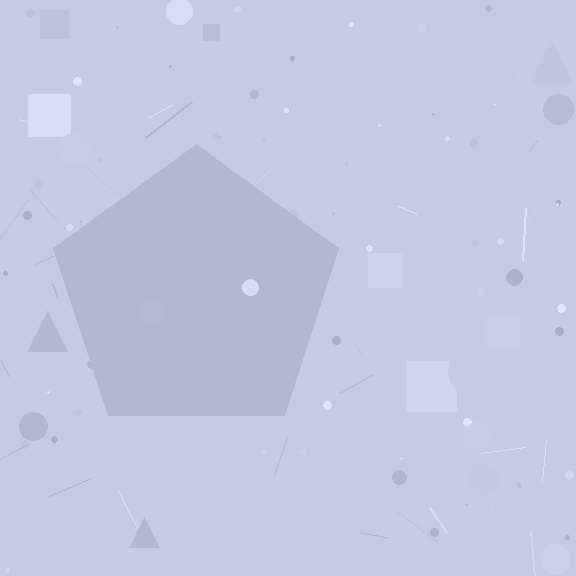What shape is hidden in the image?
A pentagon is hidden in the image.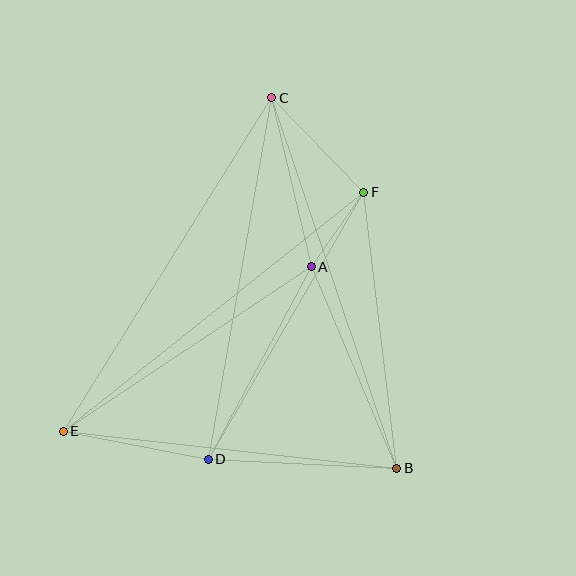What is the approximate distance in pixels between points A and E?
The distance between A and E is approximately 298 pixels.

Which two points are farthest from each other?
Points C and E are farthest from each other.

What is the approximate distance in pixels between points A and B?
The distance between A and B is approximately 219 pixels.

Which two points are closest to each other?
Points A and F are closest to each other.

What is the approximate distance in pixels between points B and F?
The distance between B and F is approximately 278 pixels.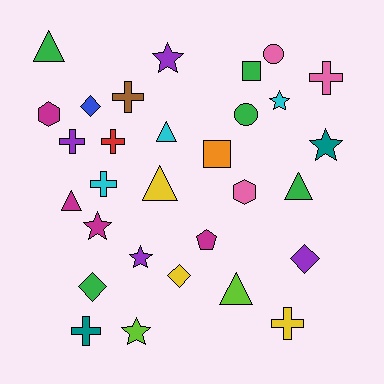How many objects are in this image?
There are 30 objects.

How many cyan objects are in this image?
There are 3 cyan objects.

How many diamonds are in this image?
There are 4 diamonds.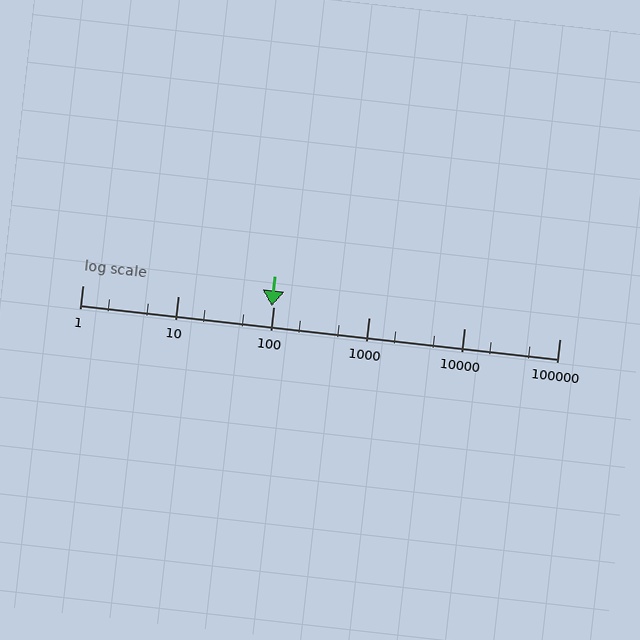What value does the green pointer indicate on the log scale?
The pointer indicates approximately 96.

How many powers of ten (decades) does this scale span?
The scale spans 5 decades, from 1 to 100000.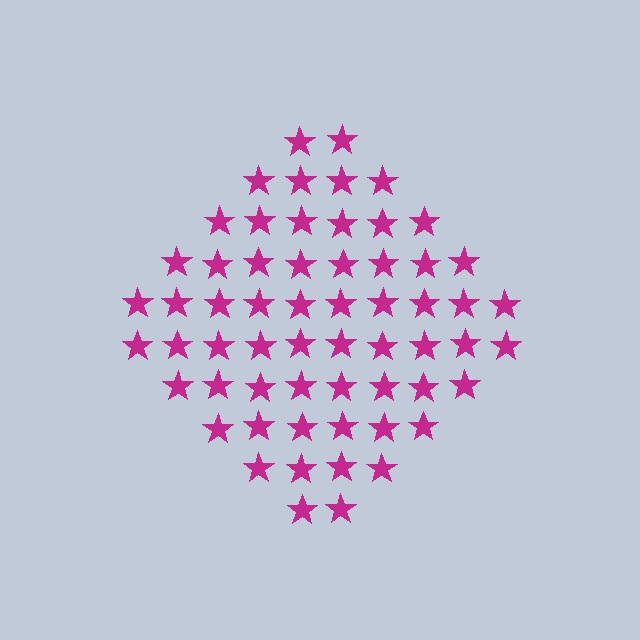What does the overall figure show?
The overall figure shows a diamond.